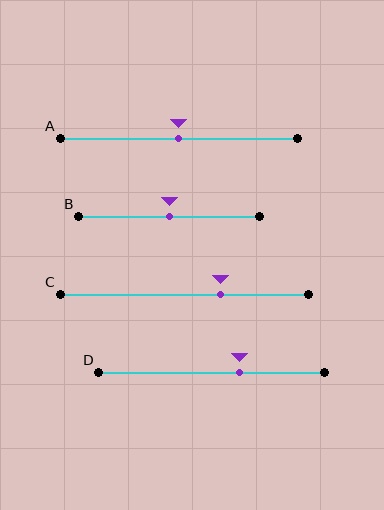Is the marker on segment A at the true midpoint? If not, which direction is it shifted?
Yes, the marker on segment A is at the true midpoint.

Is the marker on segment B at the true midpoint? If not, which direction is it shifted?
Yes, the marker on segment B is at the true midpoint.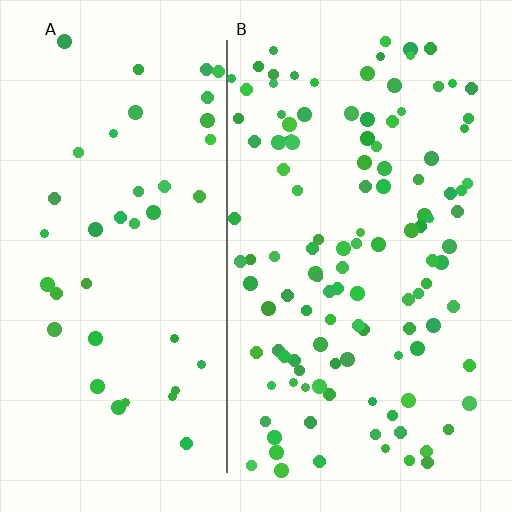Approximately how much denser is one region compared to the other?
Approximately 2.8× — region B over region A.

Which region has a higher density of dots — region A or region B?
B (the right).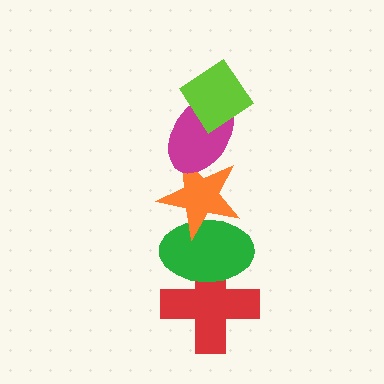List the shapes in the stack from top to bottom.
From top to bottom: the lime diamond, the magenta ellipse, the orange star, the green ellipse, the red cross.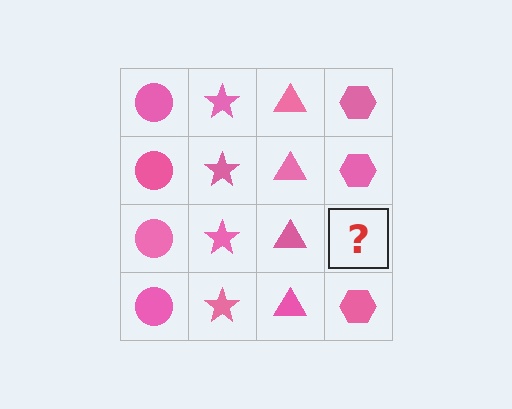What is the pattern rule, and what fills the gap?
The rule is that each column has a consistent shape. The gap should be filled with a pink hexagon.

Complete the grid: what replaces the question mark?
The question mark should be replaced with a pink hexagon.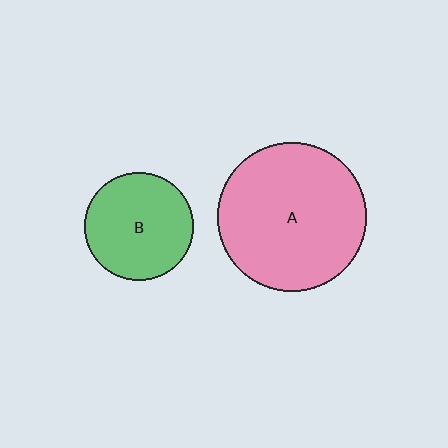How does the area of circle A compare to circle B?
Approximately 1.9 times.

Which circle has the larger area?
Circle A (pink).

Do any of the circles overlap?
No, none of the circles overlap.